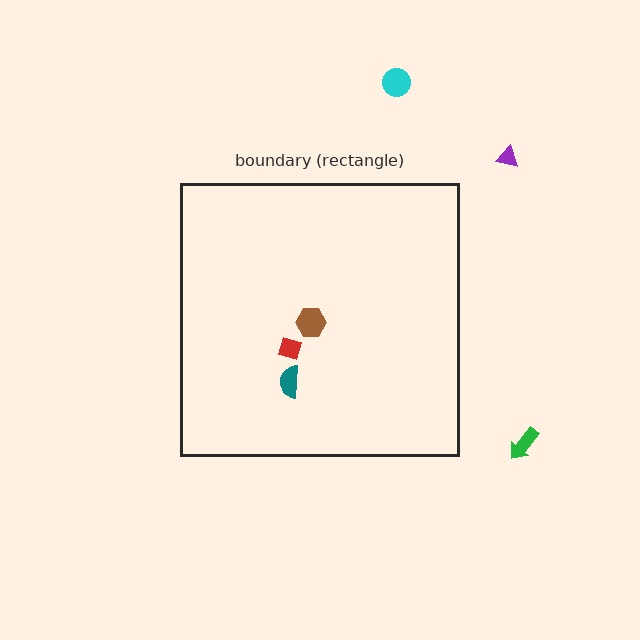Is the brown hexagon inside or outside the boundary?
Inside.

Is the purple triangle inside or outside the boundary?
Outside.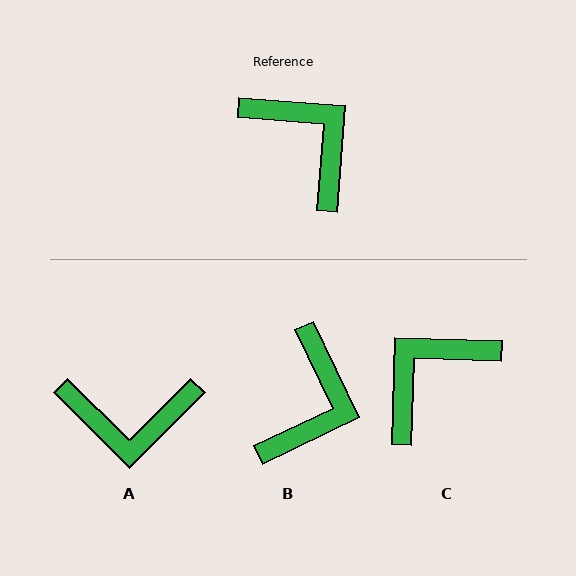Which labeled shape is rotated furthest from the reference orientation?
A, about 130 degrees away.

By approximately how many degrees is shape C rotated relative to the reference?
Approximately 93 degrees counter-clockwise.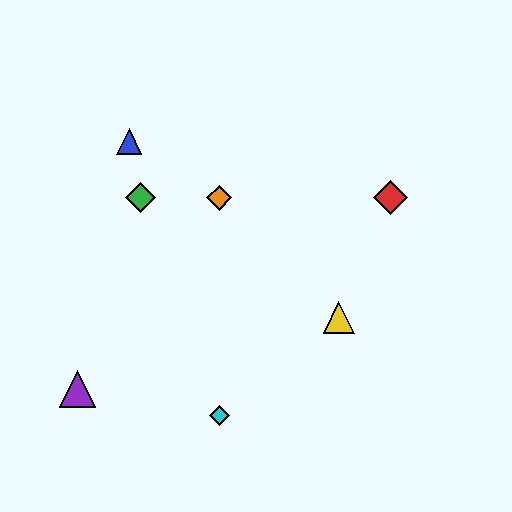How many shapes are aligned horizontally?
3 shapes (the red diamond, the green diamond, the orange diamond) are aligned horizontally.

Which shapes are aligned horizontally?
The red diamond, the green diamond, the orange diamond are aligned horizontally.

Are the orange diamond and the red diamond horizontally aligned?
Yes, both are at y≈198.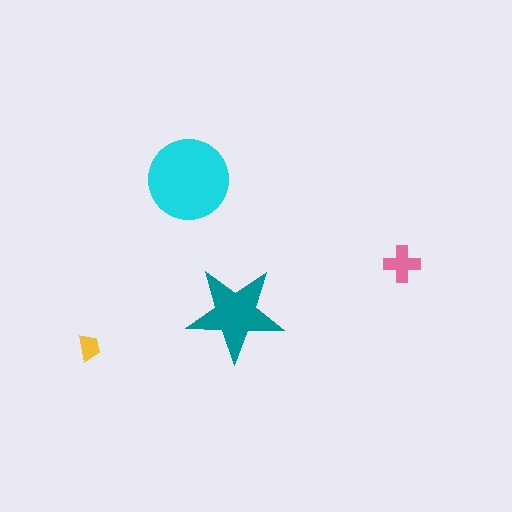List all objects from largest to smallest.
The cyan circle, the teal star, the pink cross, the yellow trapezoid.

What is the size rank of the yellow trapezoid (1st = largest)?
4th.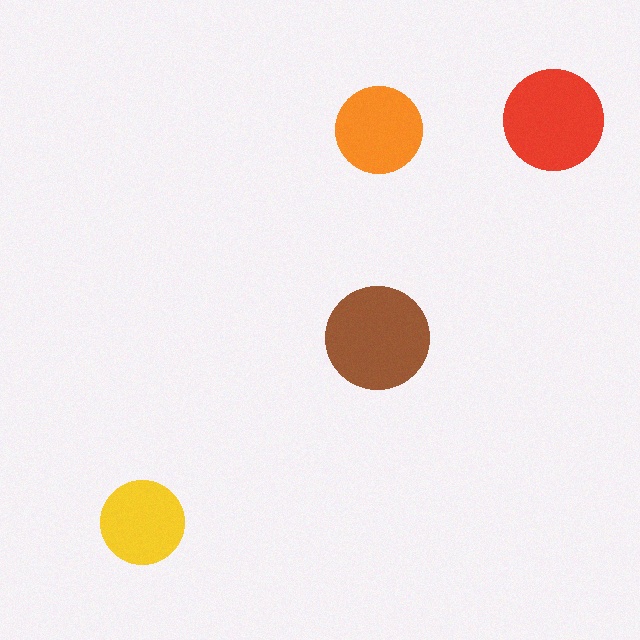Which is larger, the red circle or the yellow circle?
The red one.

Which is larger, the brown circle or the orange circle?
The brown one.